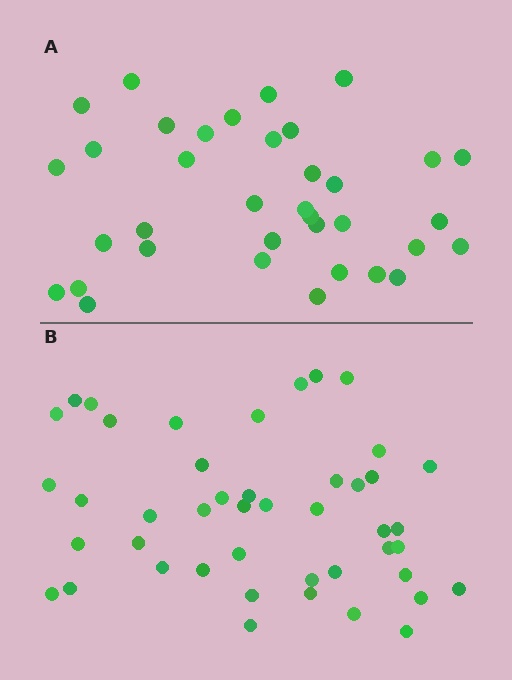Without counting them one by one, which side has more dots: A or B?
Region B (the bottom region) has more dots.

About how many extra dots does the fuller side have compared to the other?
Region B has roughly 8 or so more dots than region A.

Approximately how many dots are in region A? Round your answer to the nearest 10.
About 40 dots. (The exact count is 36, which rounds to 40.)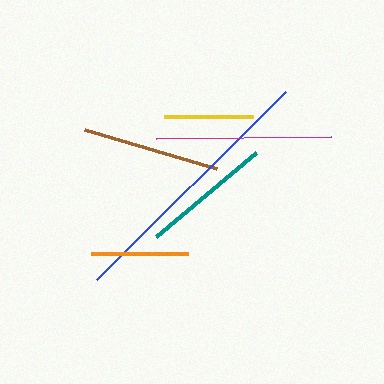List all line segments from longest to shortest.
From longest to shortest: blue, magenta, brown, teal, orange, yellow.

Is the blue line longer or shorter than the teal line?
The blue line is longer than the teal line.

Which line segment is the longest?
The blue line is the longest at approximately 267 pixels.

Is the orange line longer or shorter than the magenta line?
The magenta line is longer than the orange line.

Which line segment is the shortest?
The yellow line is the shortest at approximately 88 pixels.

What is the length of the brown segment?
The brown segment is approximately 137 pixels long.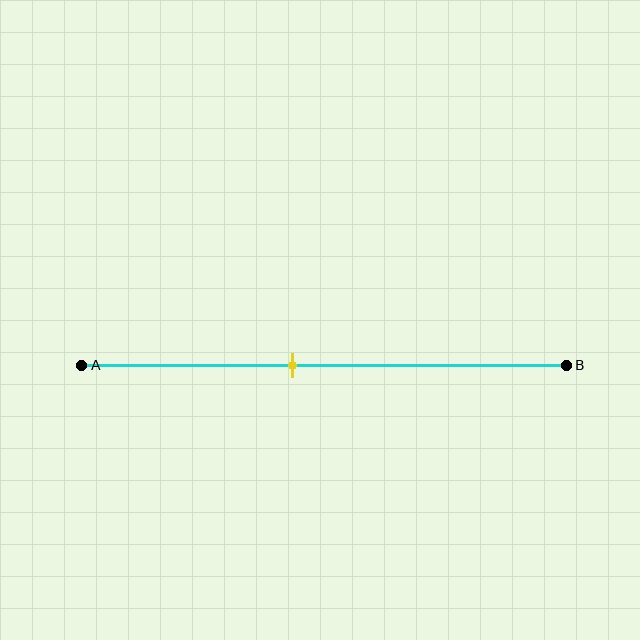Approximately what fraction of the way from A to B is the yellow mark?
The yellow mark is approximately 45% of the way from A to B.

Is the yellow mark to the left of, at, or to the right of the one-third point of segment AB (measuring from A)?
The yellow mark is to the right of the one-third point of segment AB.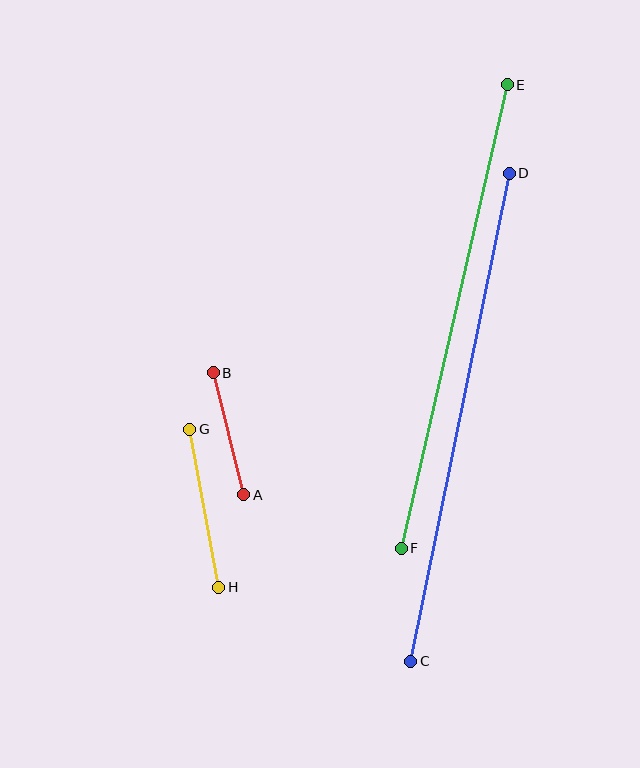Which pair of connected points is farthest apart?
Points C and D are farthest apart.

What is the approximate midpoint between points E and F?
The midpoint is at approximately (454, 317) pixels.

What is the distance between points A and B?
The distance is approximately 126 pixels.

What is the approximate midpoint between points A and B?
The midpoint is at approximately (229, 434) pixels.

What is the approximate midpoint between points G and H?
The midpoint is at approximately (204, 508) pixels.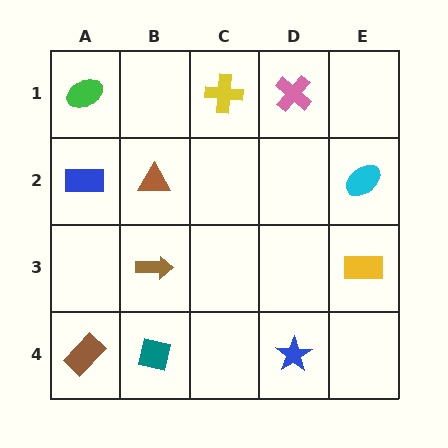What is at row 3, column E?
A yellow rectangle.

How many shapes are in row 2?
3 shapes.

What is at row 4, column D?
A blue star.